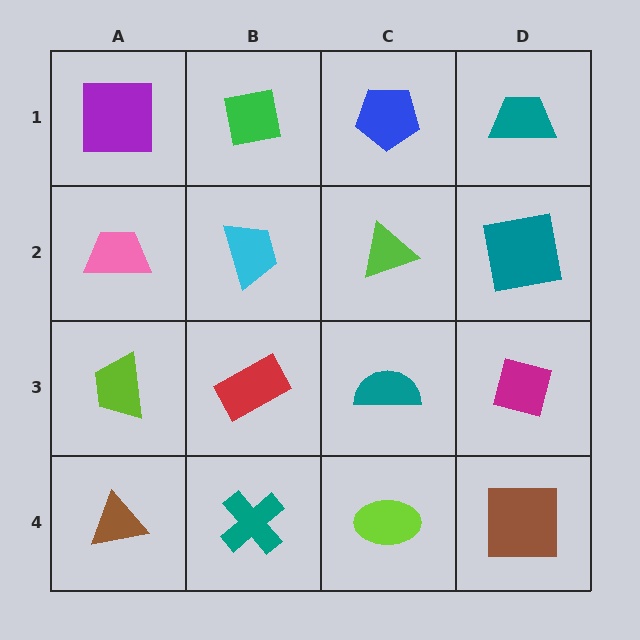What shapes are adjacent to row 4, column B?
A red rectangle (row 3, column B), a brown triangle (row 4, column A), a lime ellipse (row 4, column C).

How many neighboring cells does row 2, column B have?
4.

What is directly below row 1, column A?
A pink trapezoid.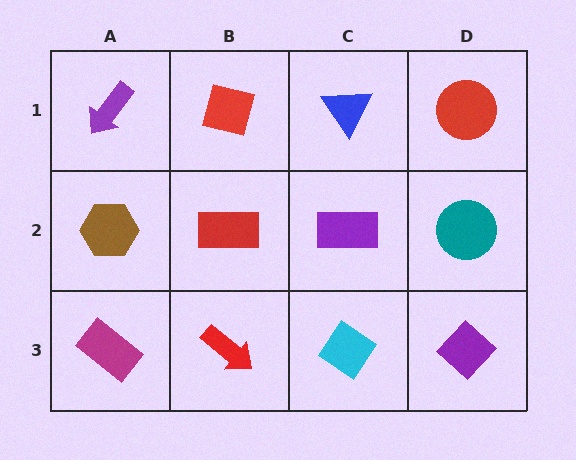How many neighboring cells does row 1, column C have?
3.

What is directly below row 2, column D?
A purple diamond.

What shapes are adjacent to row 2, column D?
A red circle (row 1, column D), a purple diamond (row 3, column D), a purple rectangle (row 2, column C).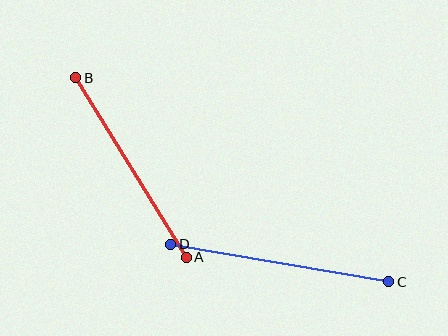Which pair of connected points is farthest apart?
Points C and D are farthest apart.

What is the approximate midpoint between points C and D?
The midpoint is at approximately (280, 263) pixels.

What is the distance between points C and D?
The distance is approximately 222 pixels.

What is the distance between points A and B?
The distance is approximately 211 pixels.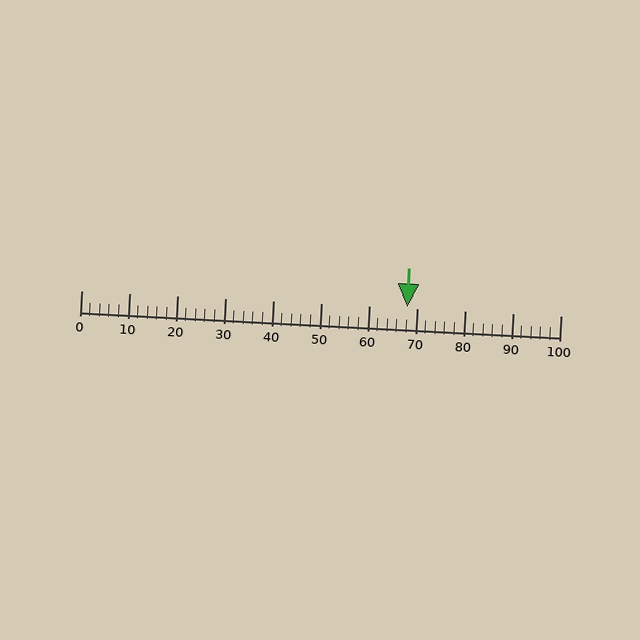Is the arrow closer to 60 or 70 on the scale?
The arrow is closer to 70.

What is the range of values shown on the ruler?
The ruler shows values from 0 to 100.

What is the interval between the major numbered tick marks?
The major tick marks are spaced 10 units apart.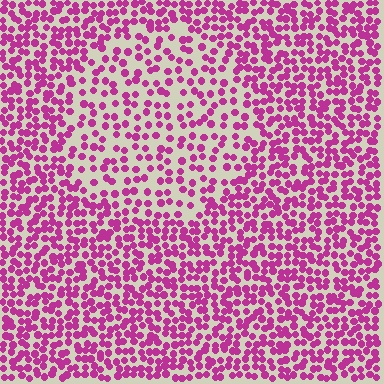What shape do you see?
I see a circle.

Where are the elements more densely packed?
The elements are more densely packed outside the circle boundary.